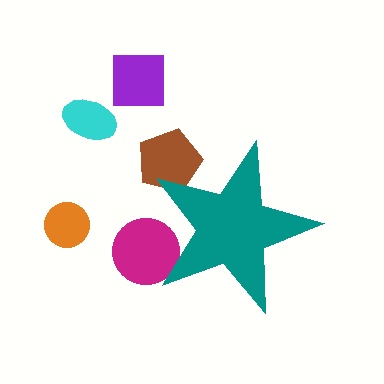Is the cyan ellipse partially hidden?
No, the cyan ellipse is fully visible.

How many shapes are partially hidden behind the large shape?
2 shapes are partially hidden.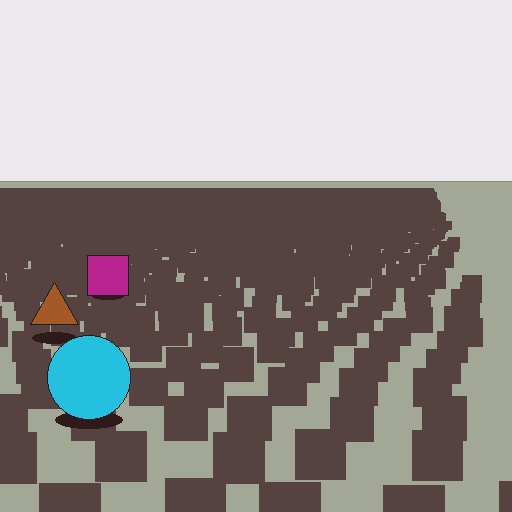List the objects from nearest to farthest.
From nearest to farthest: the cyan circle, the brown triangle, the magenta square.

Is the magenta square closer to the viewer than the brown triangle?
No. The brown triangle is closer — you can tell from the texture gradient: the ground texture is coarser near it.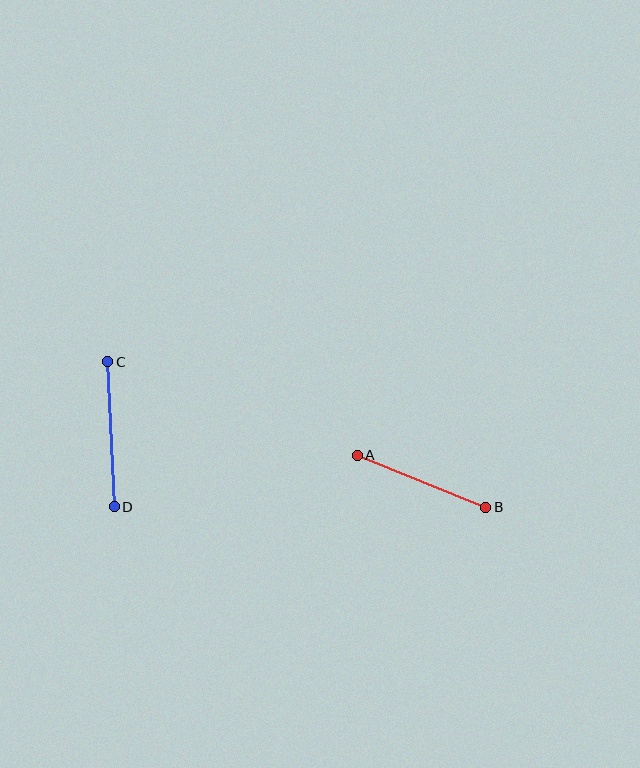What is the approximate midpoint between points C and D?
The midpoint is at approximately (111, 434) pixels.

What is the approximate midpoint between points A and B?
The midpoint is at approximately (422, 481) pixels.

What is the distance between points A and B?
The distance is approximately 139 pixels.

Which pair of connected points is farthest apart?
Points C and D are farthest apart.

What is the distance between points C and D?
The distance is approximately 145 pixels.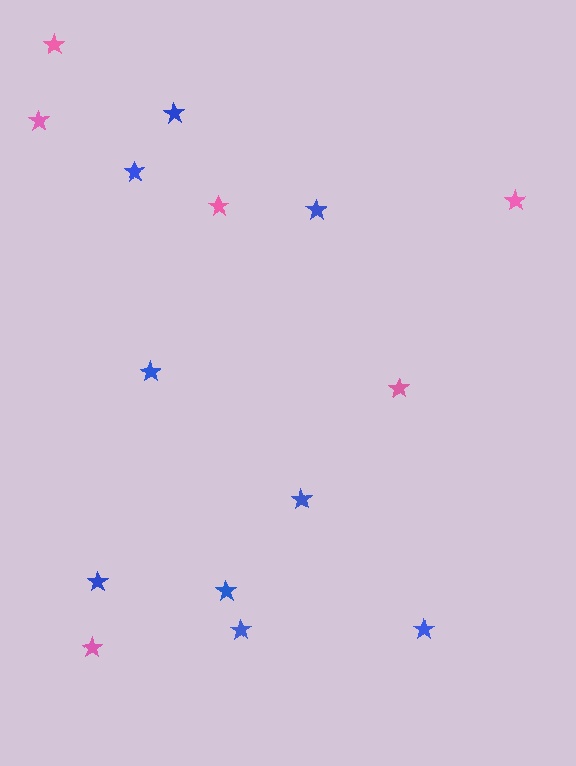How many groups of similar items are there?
There are 2 groups: one group of blue stars (9) and one group of pink stars (6).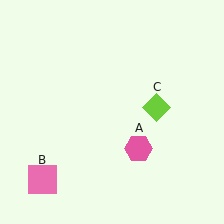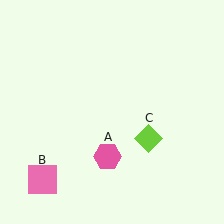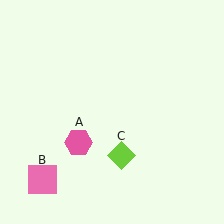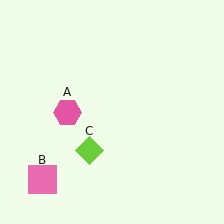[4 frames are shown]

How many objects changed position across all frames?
2 objects changed position: pink hexagon (object A), lime diamond (object C).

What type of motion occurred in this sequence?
The pink hexagon (object A), lime diamond (object C) rotated clockwise around the center of the scene.